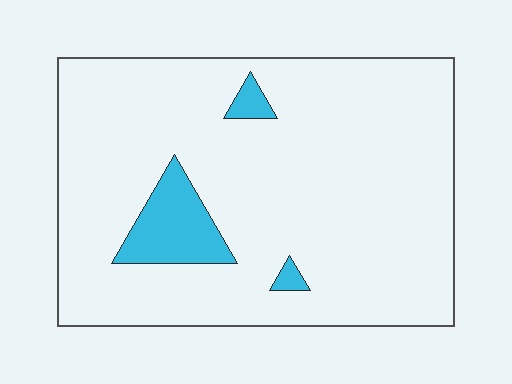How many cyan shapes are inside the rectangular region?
3.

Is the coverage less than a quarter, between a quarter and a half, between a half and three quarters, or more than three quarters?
Less than a quarter.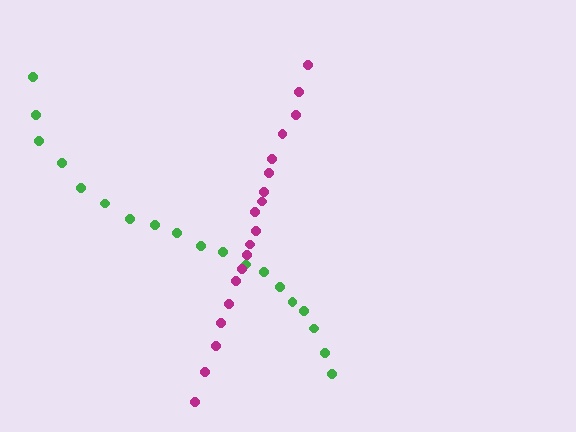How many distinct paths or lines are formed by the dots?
There are 2 distinct paths.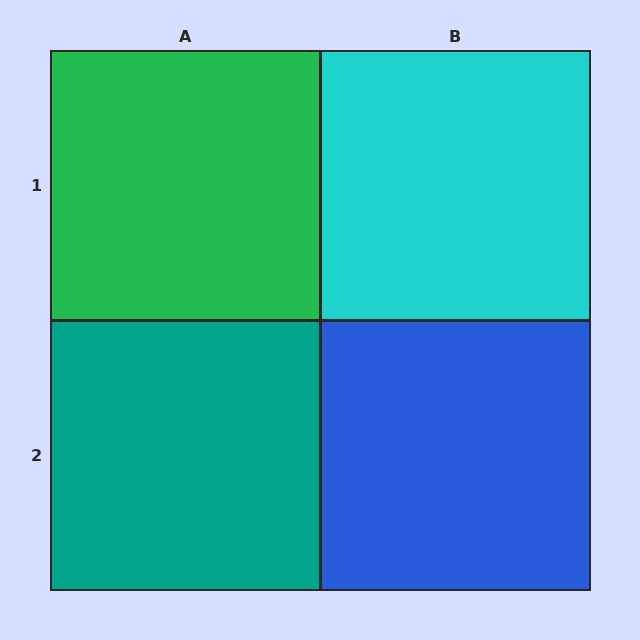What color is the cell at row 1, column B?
Cyan.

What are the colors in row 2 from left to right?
Teal, blue.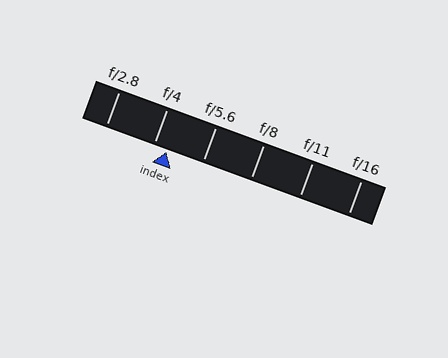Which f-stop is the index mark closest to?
The index mark is closest to f/4.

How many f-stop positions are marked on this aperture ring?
There are 6 f-stop positions marked.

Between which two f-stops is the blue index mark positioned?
The index mark is between f/4 and f/5.6.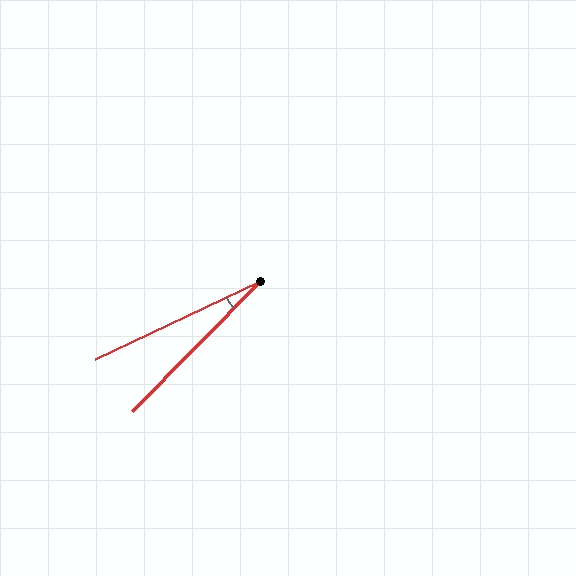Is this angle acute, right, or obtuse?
It is acute.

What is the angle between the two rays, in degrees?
Approximately 20 degrees.